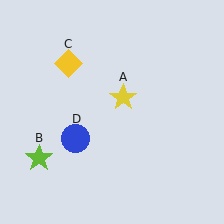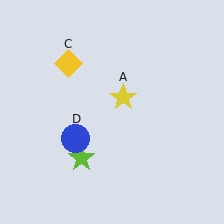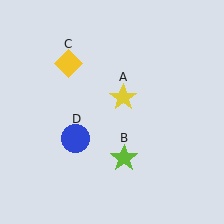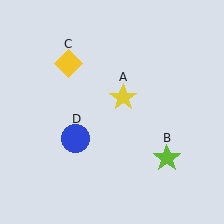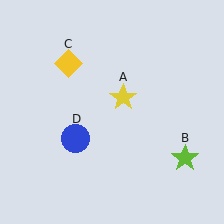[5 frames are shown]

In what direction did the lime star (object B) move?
The lime star (object B) moved right.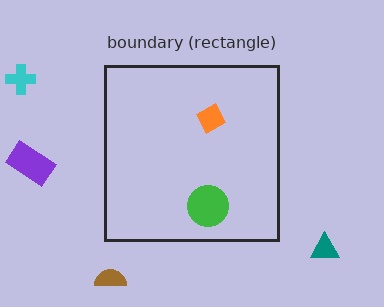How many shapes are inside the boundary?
2 inside, 4 outside.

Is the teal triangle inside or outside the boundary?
Outside.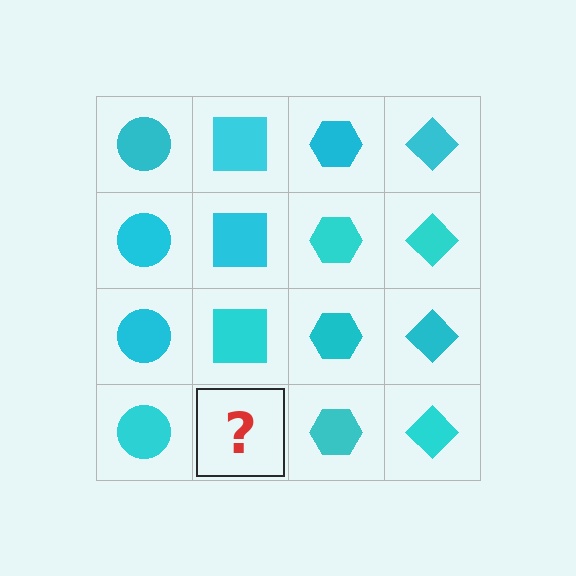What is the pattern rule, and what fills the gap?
The rule is that each column has a consistent shape. The gap should be filled with a cyan square.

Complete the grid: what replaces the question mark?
The question mark should be replaced with a cyan square.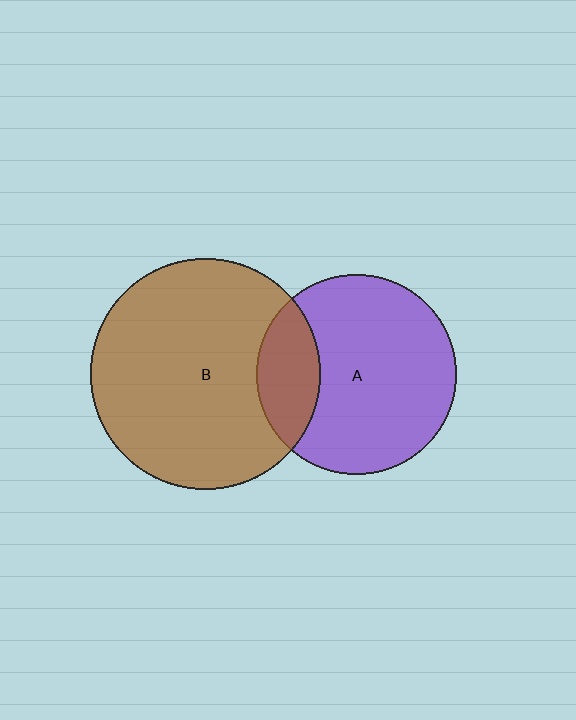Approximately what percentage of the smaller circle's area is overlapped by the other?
Approximately 20%.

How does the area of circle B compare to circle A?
Approximately 1.3 times.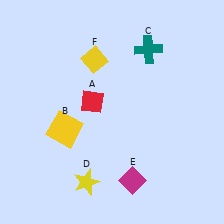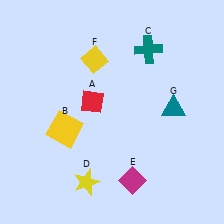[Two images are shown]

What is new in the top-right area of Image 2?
A teal triangle (G) was added in the top-right area of Image 2.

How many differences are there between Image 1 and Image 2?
There is 1 difference between the two images.